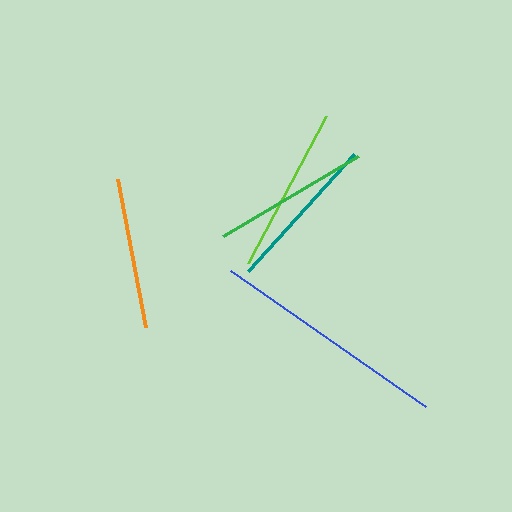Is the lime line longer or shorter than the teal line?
The lime line is longer than the teal line.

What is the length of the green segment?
The green segment is approximately 158 pixels long.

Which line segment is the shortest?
The orange line is the shortest at approximately 150 pixels.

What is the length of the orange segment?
The orange segment is approximately 150 pixels long.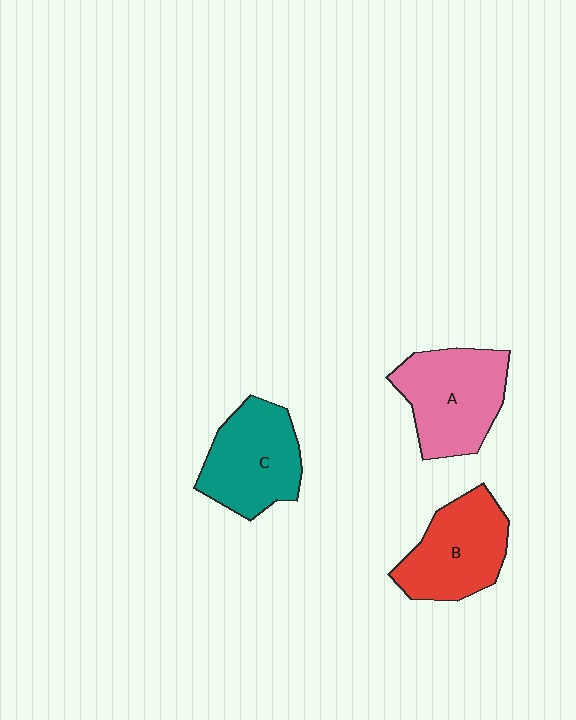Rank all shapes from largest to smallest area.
From largest to smallest: A (pink), C (teal), B (red).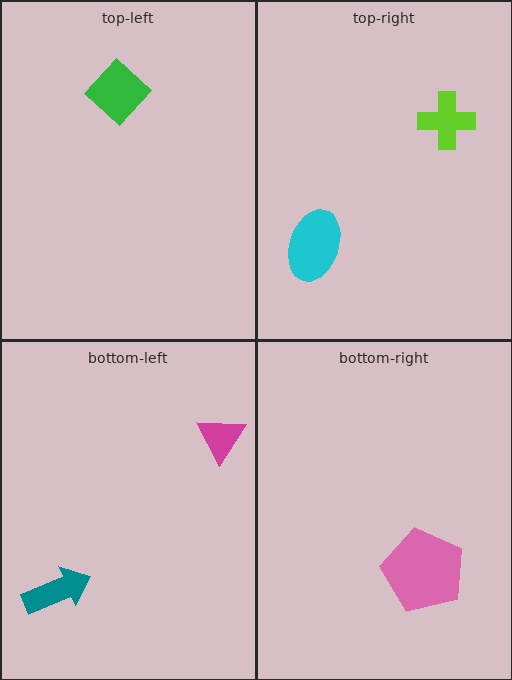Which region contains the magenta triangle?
The bottom-left region.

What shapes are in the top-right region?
The lime cross, the cyan ellipse.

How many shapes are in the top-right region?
2.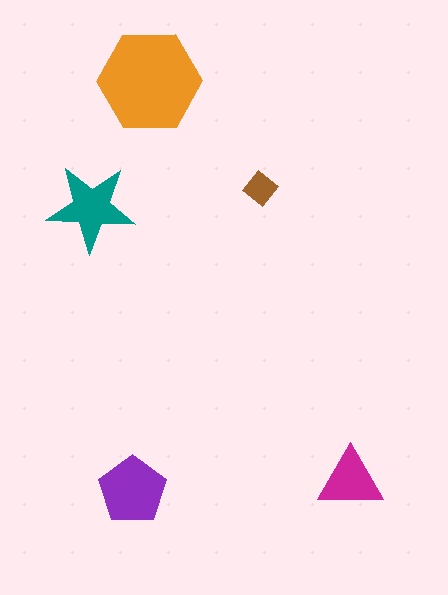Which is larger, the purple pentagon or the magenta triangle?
The purple pentagon.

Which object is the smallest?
The brown diamond.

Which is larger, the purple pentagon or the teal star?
The purple pentagon.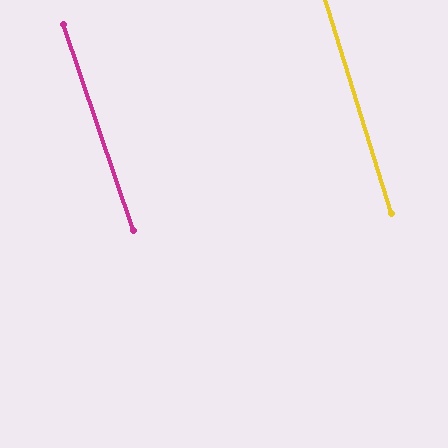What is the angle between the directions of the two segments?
Approximately 2 degrees.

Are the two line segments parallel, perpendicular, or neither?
Parallel — their directions differ by only 1.7°.